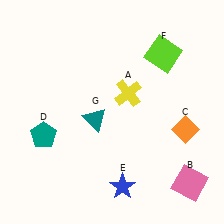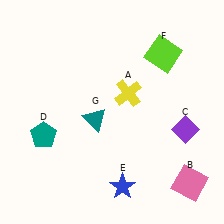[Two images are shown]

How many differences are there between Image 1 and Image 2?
There is 1 difference between the two images.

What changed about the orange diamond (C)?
In Image 1, C is orange. In Image 2, it changed to purple.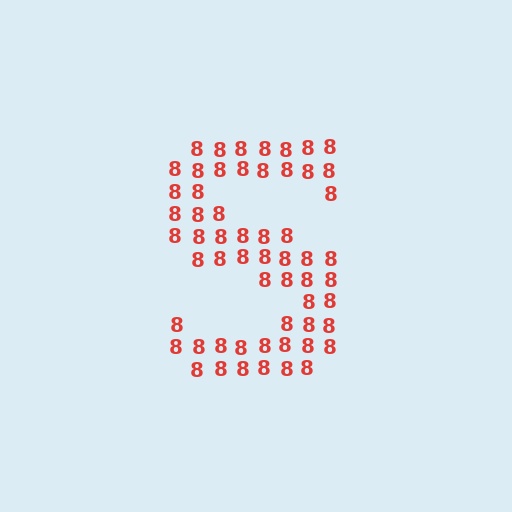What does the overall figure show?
The overall figure shows the letter S.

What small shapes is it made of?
It is made of small digit 8's.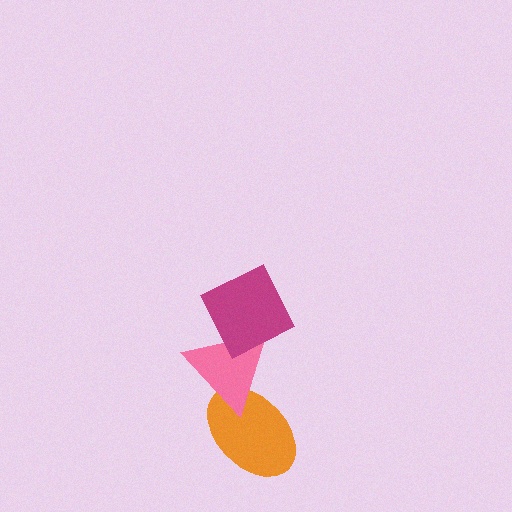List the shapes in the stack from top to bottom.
From top to bottom: the magenta diamond, the pink triangle, the orange ellipse.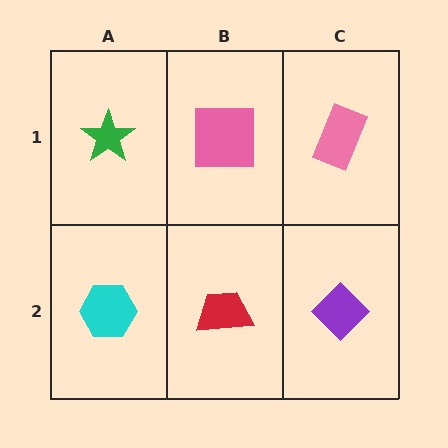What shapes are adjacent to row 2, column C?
A pink rectangle (row 1, column C), a red trapezoid (row 2, column B).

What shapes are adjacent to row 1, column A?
A cyan hexagon (row 2, column A), a pink square (row 1, column B).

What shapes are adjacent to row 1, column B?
A red trapezoid (row 2, column B), a green star (row 1, column A), a pink rectangle (row 1, column C).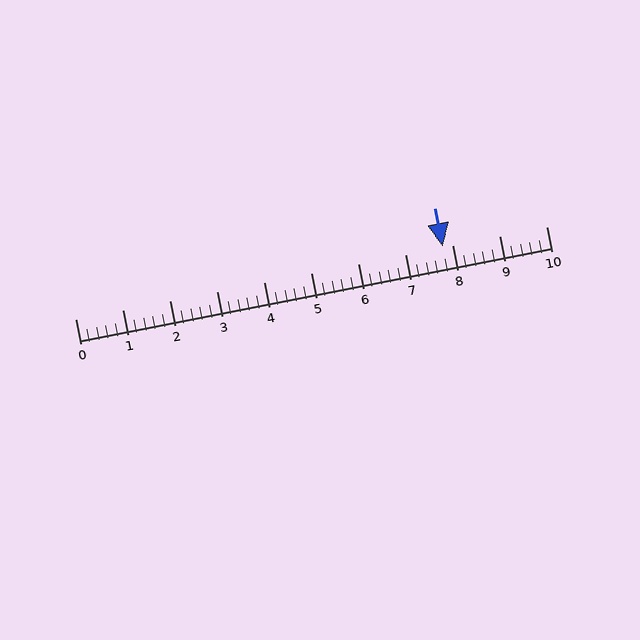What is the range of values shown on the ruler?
The ruler shows values from 0 to 10.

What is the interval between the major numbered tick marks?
The major tick marks are spaced 1 units apart.